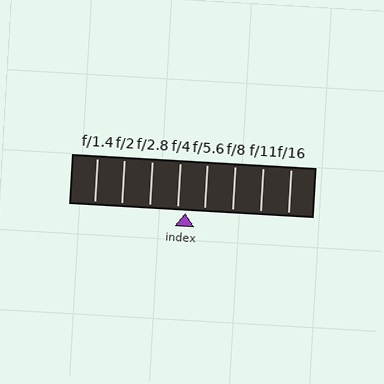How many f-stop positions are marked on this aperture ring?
There are 8 f-stop positions marked.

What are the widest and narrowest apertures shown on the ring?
The widest aperture shown is f/1.4 and the narrowest is f/16.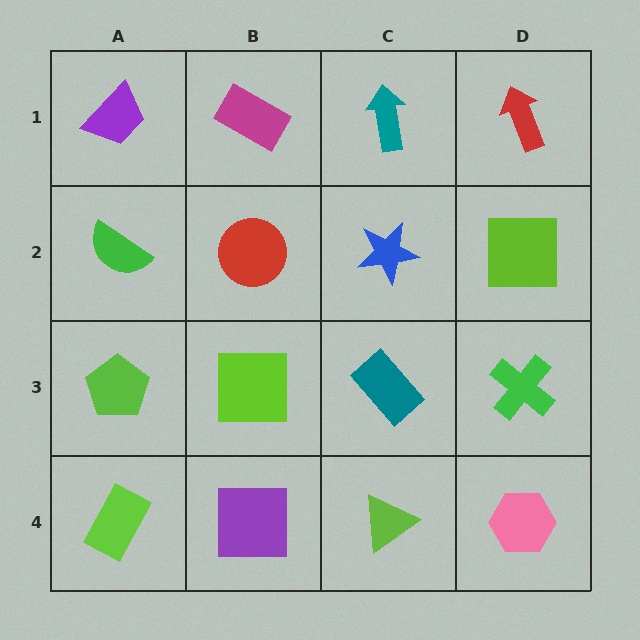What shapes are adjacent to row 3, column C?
A blue star (row 2, column C), a lime triangle (row 4, column C), a lime square (row 3, column B), a green cross (row 3, column D).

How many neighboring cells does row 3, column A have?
3.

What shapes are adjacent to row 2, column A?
A purple trapezoid (row 1, column A), a lime pentagon (row 3, column A), a red circle (row 2, column B).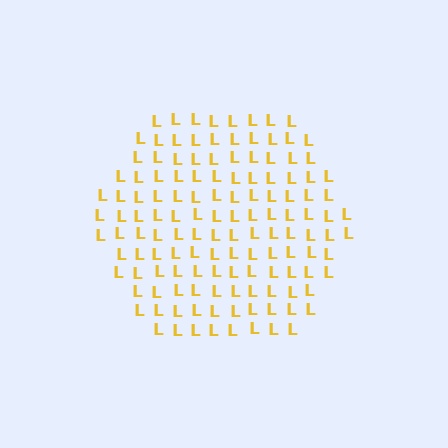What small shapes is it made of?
It is made of small letter L's.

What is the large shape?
The large shape is a hexagon.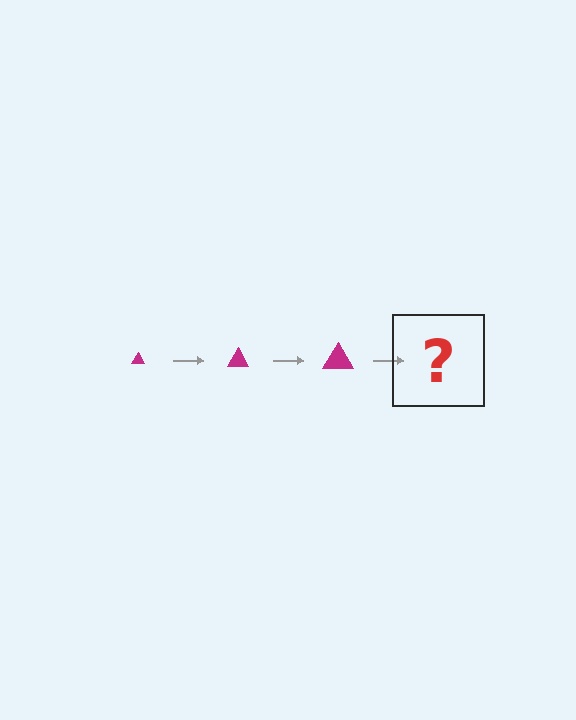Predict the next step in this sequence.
The next step is a magenta triangle, larger than the previous one.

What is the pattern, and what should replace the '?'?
The pattern is that the triangle gets progressively larger each step. The '?' should be a magenta triangle, larger than the previous one.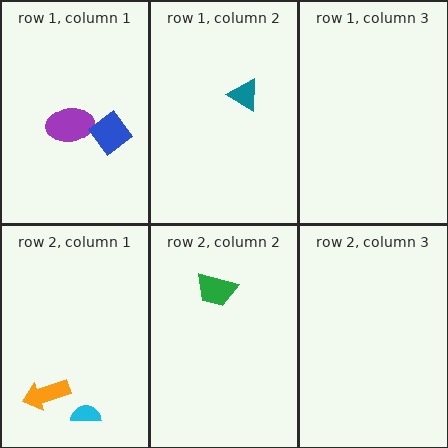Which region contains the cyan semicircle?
The row 2, column 1 region.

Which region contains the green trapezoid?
The row 2, column 2 region.